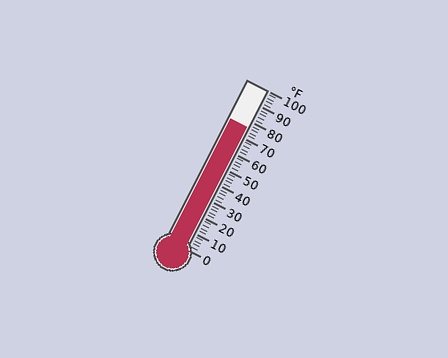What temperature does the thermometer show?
The thermometer shows approximately 76°F.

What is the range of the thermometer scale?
The thermometer scale ranges from 0°F to 100°F.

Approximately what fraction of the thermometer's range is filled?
The thermometer is filled to approximately 75% of its range.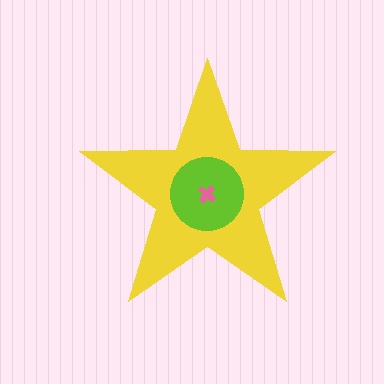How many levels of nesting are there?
3.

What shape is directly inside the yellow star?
The lime circle.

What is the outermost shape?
The yellow star.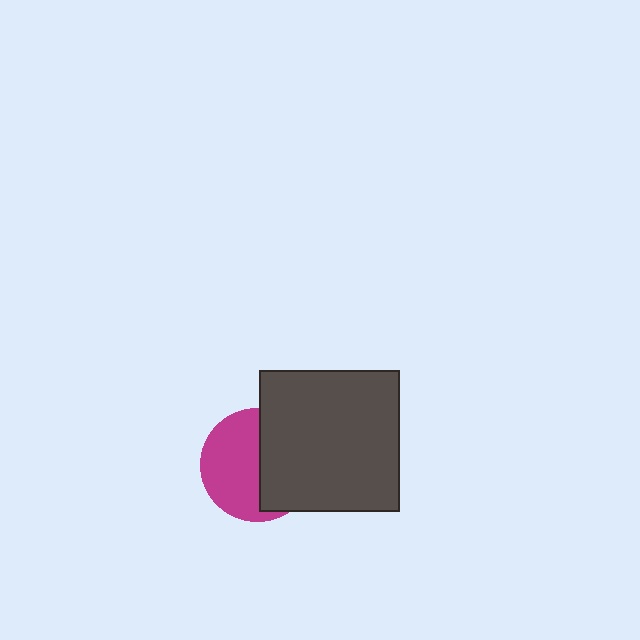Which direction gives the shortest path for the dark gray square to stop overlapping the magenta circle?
Moving right gives the shortest separation.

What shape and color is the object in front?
The object in front is a dark gray square.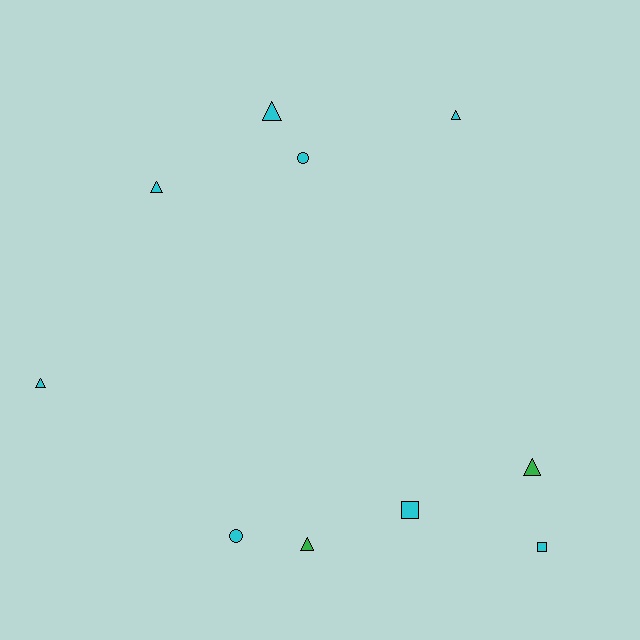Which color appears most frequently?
Cyan, with 8 objects.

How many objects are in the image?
There are 10 objects.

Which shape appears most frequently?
Triangle, with 6 objects.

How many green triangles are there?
There are 2 green triangles.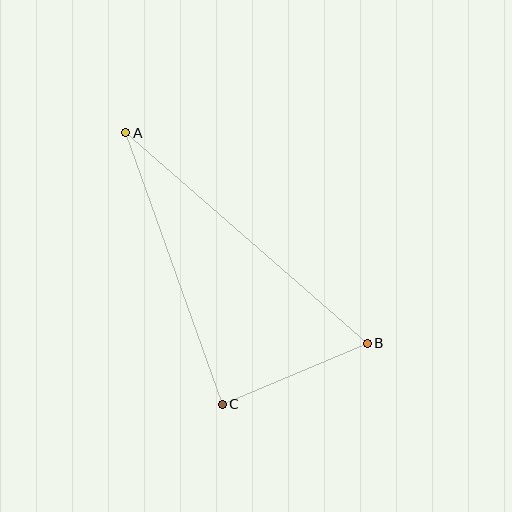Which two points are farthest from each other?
Points A and B are farthest from each other.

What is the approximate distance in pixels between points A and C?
The distance between A and C is approximately 288 pixels.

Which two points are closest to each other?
Points B and C are closest to each other.